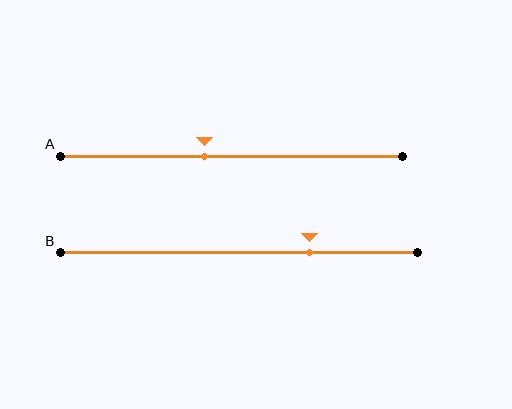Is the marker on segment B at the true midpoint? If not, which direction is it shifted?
No, the marker on segment B is shifted to the right by about 20% of the segment length.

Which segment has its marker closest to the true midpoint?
Segment A has its marker closest to the true midpoint.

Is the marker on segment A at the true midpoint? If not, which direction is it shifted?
No, the marker on segment A is shifted to the left by about 8% of the segment length.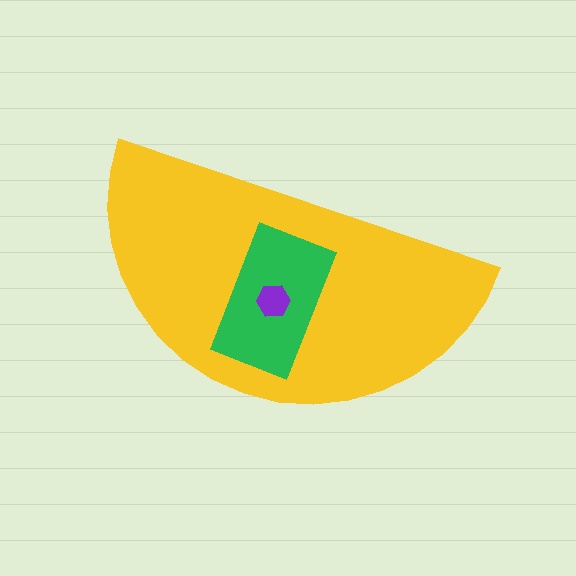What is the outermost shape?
The yellow semicircle.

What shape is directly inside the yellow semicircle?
The green rectangle.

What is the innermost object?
The purple hexagon.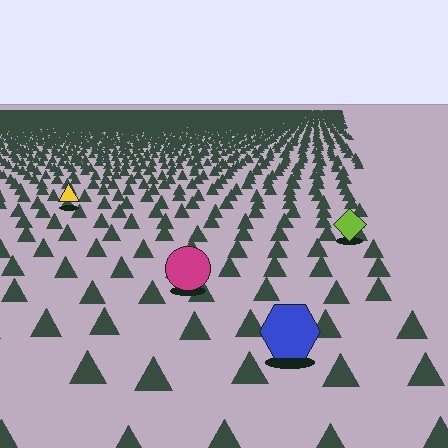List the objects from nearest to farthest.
From nearest to farthest: the blue hexagon, the magenta circle, the lime diamond, the yellow triangle.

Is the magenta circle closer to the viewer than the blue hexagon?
No. The blue hexagon is closer — you can tell from the texture gradient: the ground texture is coarser near it.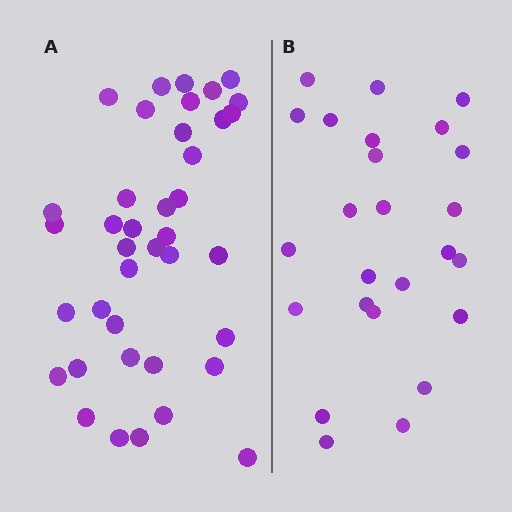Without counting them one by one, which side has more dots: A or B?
Region A (the left region) has more dots.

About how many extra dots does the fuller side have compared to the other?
Region A has approximately 15 more dots than region B.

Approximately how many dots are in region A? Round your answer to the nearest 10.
About 40 dots. (The exact count is 39, which rounds to 40.)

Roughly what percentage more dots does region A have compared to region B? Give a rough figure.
About 55% more.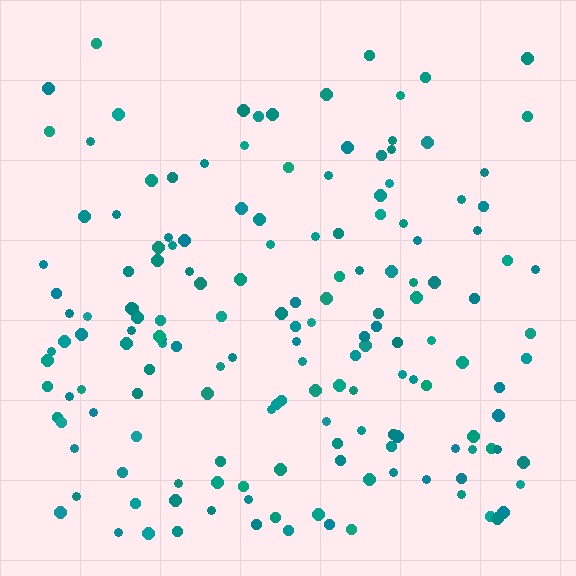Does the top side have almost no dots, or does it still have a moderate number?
Still a moderate number, just noticeably fewer than the bottom.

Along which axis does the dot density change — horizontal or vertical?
Vertical.